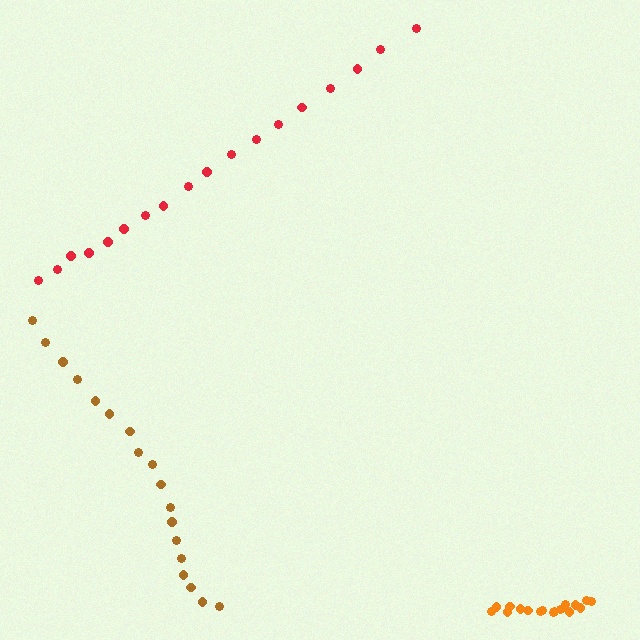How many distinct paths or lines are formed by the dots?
There are 3 distinct paths.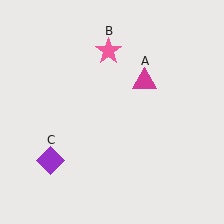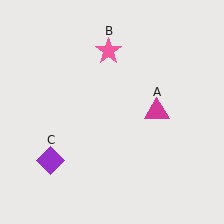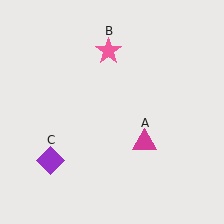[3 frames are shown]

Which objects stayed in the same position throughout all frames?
Pink star (object B) and purple diamond (object C) remained stationary.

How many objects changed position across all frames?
1 object changed position: magenta triangle (object A).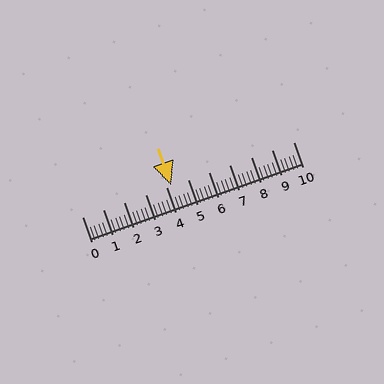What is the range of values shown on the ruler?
The ruler shows values from 0 to 10.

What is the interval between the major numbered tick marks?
The major tick marks are spaced 1 units apart.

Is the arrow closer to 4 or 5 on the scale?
The arrow is closer to 4.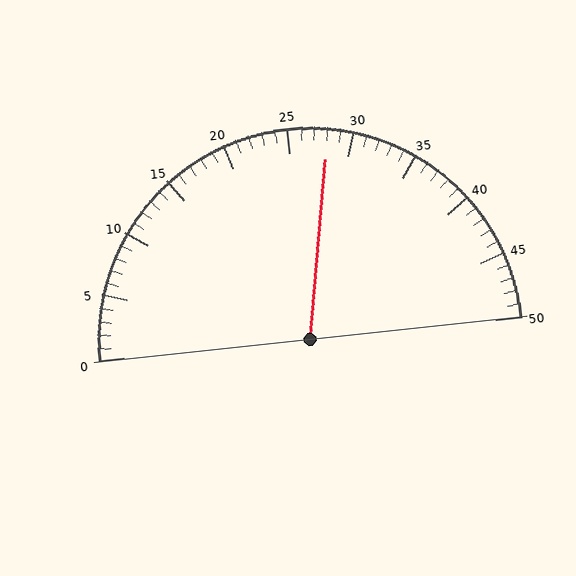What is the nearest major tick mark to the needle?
The nearest major tick mark is 30.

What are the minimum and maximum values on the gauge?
The gauge ranges from 0 to 50.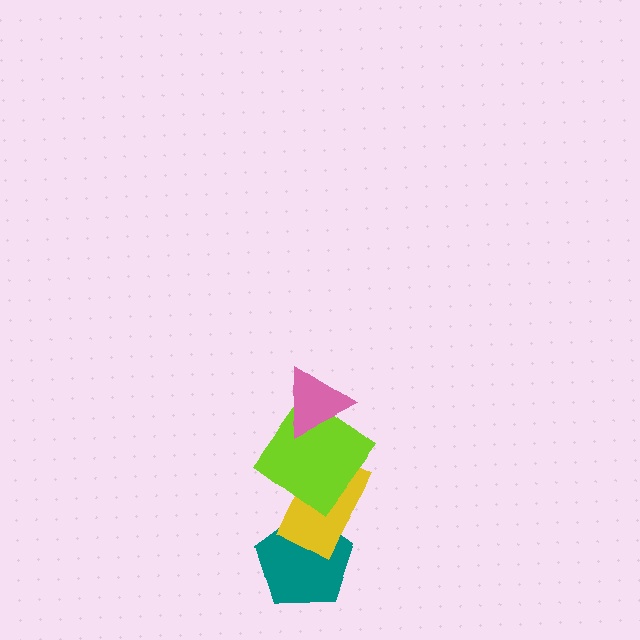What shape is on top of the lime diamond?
The pink triangle is on top of the lime diamond.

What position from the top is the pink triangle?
The pink triangle is 1st from the top.